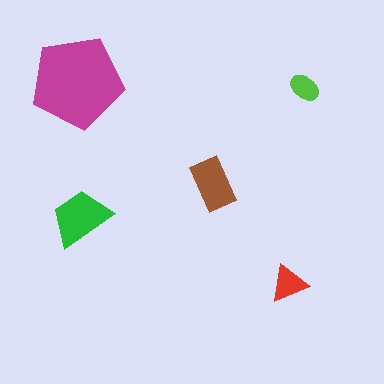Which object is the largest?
The magenta pentagon.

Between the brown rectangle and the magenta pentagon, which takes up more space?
The magenta pentagon.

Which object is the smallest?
The lime ellipse.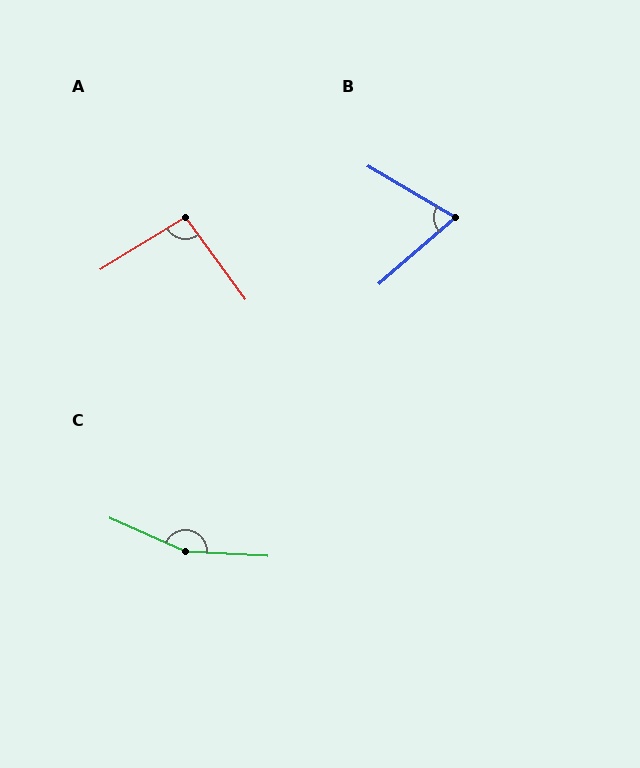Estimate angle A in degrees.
Approximately 95 degrees.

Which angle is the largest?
C, at approximately 159 degrees.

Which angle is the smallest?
B, at approximately 71 degrees.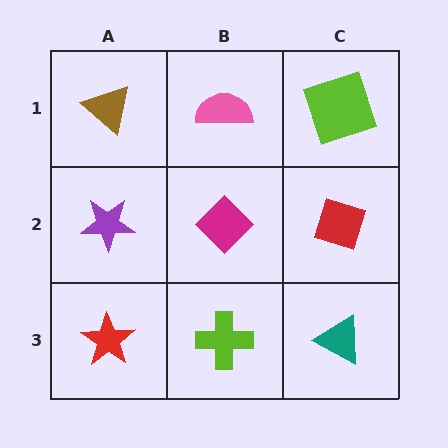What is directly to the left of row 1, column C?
A pink semicircle.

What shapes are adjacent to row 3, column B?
A magenta diamond (row 2, column B), a red star (row 3, column A), a teal triangle (row 3, column C).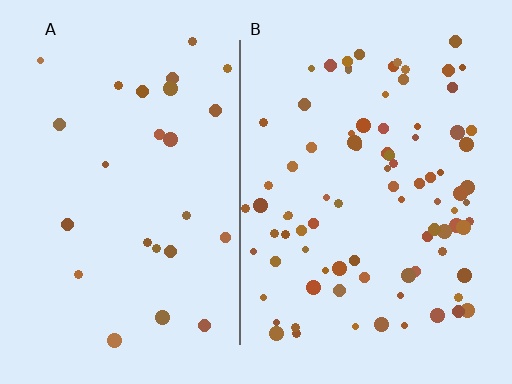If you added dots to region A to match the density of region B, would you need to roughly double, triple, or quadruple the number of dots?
Approximately triple.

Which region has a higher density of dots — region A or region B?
B (the right).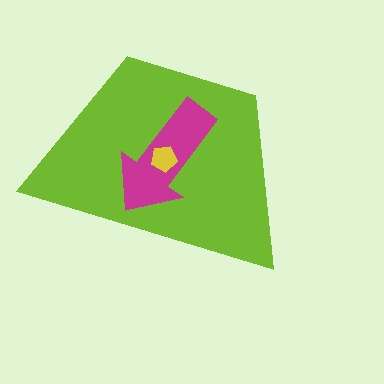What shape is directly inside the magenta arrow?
The yellow pentagon.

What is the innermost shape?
The yellow pentagon.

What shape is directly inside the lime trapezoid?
The magenta arrow.